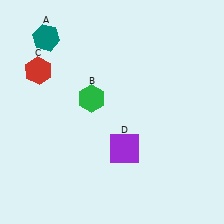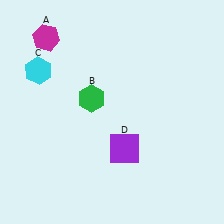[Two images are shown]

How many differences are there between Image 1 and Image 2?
There are 2 differences between the two images.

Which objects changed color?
A changed from teal to magenta. C changed from red to cyan.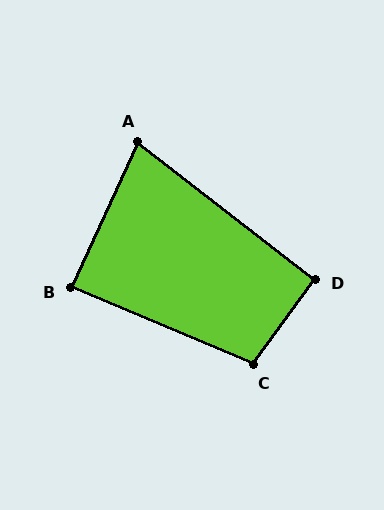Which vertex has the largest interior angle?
C, at approximately 103 degrees.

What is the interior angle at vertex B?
Approximately 88 degrees (approximately right).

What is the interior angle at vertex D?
Approximately 92 degrees (approximately right).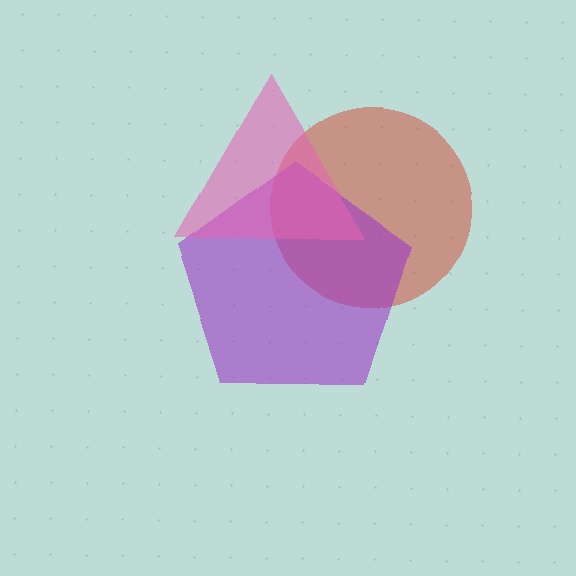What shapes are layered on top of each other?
The layered shapes are: a red circle, a purple pentagon, a pink triangle.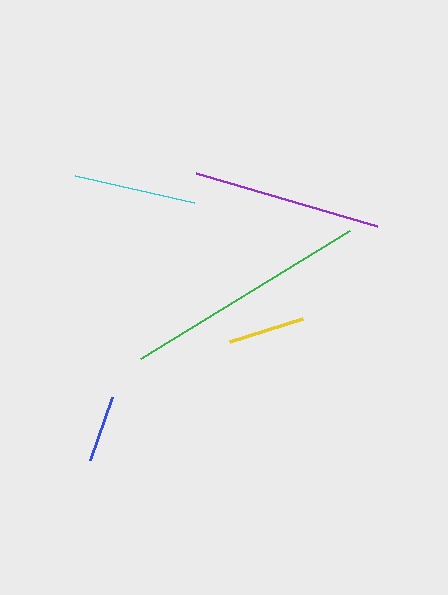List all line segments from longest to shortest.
From longest to shortest: green, purple, cyan, yellow, blue.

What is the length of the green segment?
The green segment is approximately 245 pixels long.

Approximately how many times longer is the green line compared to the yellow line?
The green line is approximately 3.2 times the length of the yellow line.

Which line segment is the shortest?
The blue line is the shortest at approximately 67 pixels.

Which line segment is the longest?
The green line is the longest at approximately 245 pixels.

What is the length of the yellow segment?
The yellow segment is approximately 76 pixels long.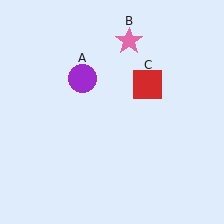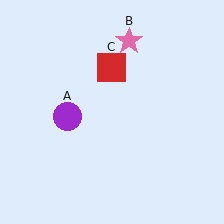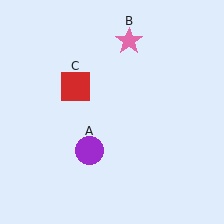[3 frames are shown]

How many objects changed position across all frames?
2 objects changed position: purple circle (object A), red square (object C).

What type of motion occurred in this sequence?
The purple circle (object A), red square (object C) rotated counterclockwise around the center of the scene.